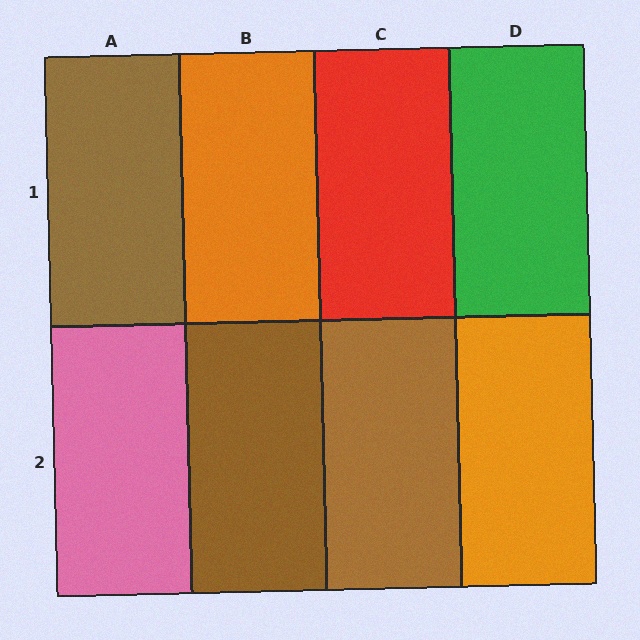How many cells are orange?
2 cells are orange.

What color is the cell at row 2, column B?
Brown.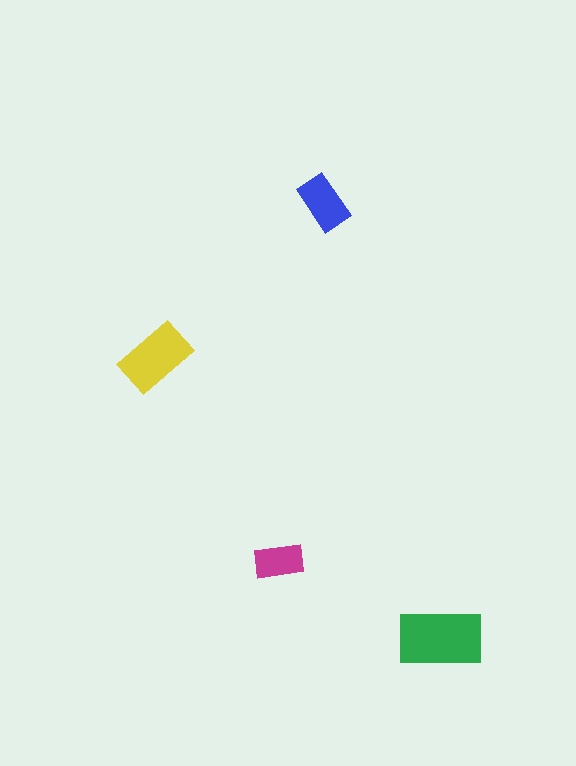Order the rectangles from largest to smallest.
the green one, the yellow one, the blue one, the magenta one.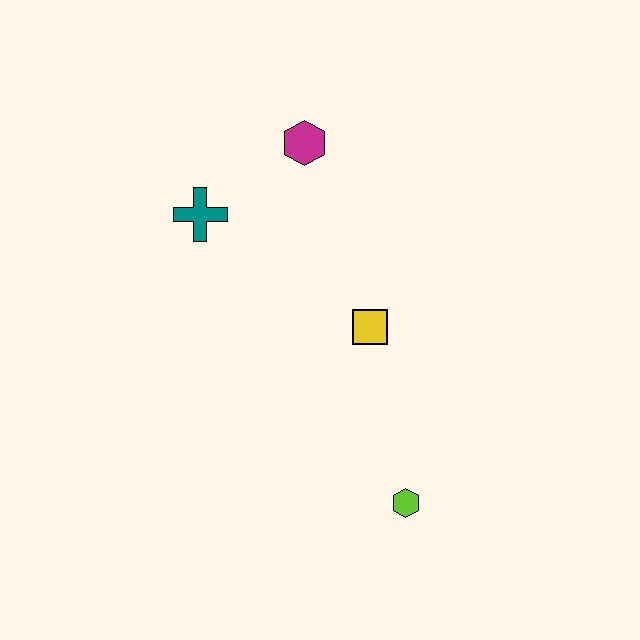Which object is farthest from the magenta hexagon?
The lime hexagon is farthest from the magenta hexagon.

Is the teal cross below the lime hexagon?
No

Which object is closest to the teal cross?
The magenta hexagon is closest to the teal cross.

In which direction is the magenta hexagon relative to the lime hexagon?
The magenta hexagon is above the lime hexagon.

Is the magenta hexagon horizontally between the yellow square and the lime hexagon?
No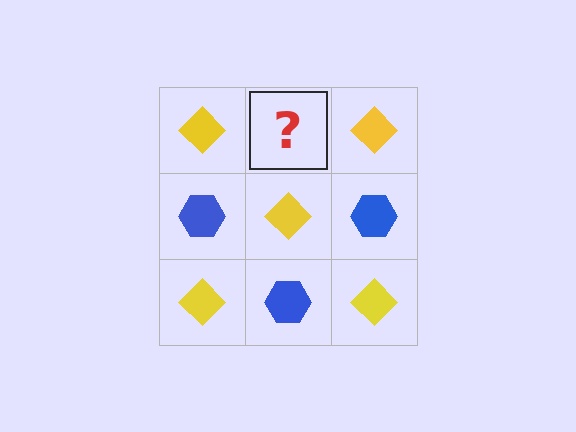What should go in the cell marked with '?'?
The missing cell should contain a blue hexagon.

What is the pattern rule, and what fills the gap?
The rule is that it alternates yellow diamond and blue hexagon in a checkerboard pattern. The gap should be filled with a blue hexagon.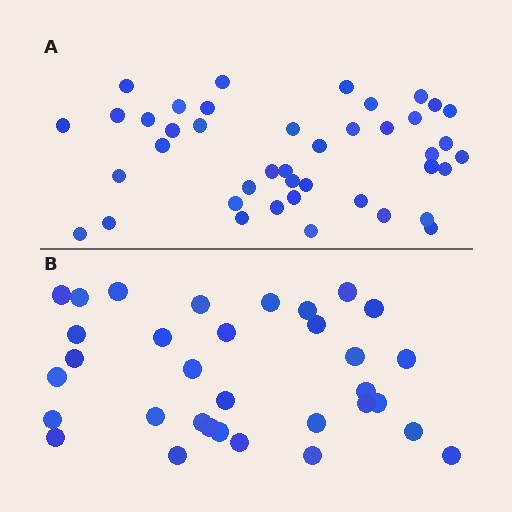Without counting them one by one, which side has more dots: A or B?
Region A (the top region) has more dots.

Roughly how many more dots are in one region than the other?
Region A has roughly 8 or so more dots than region B.